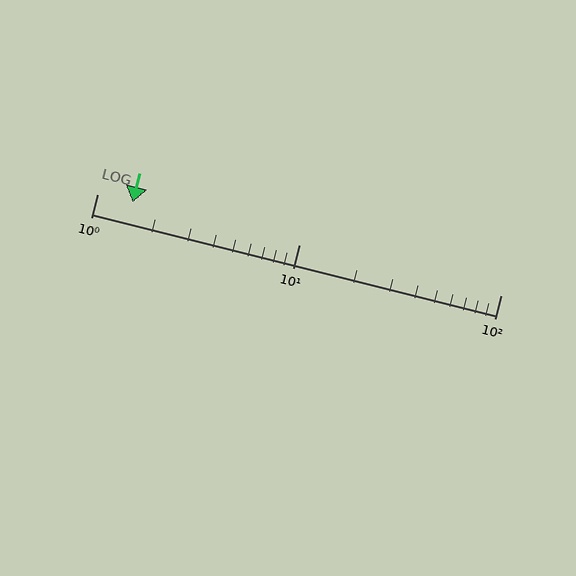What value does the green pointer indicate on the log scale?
The pointer indicates approximately 1.5.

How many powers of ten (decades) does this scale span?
The scale spans 2 decades, from 1 to 100.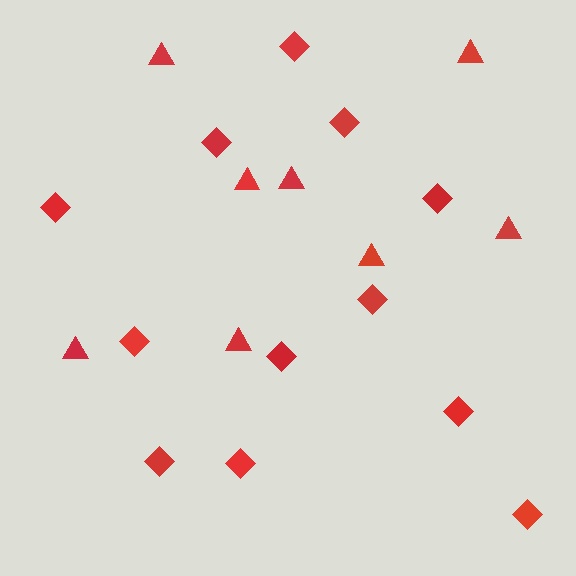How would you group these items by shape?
There are 2 groups: one group of diamonds (12) and one group of triangles (8).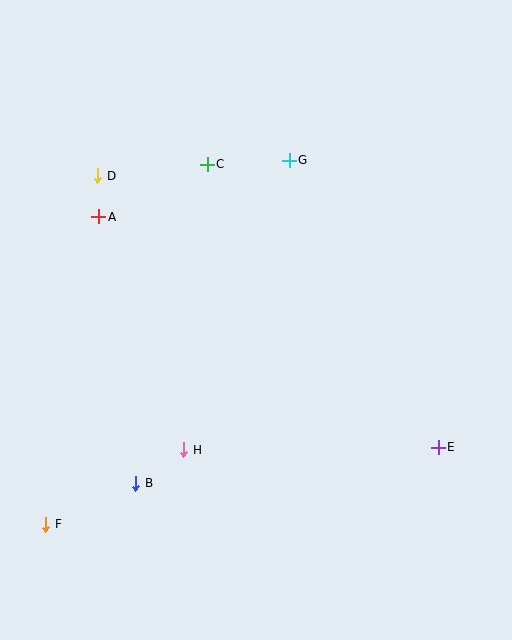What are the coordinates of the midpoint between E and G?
The midpoint between E and G is at (364, 304).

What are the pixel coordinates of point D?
Point D is at (98, 176).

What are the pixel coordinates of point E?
Point E is at (438, 447).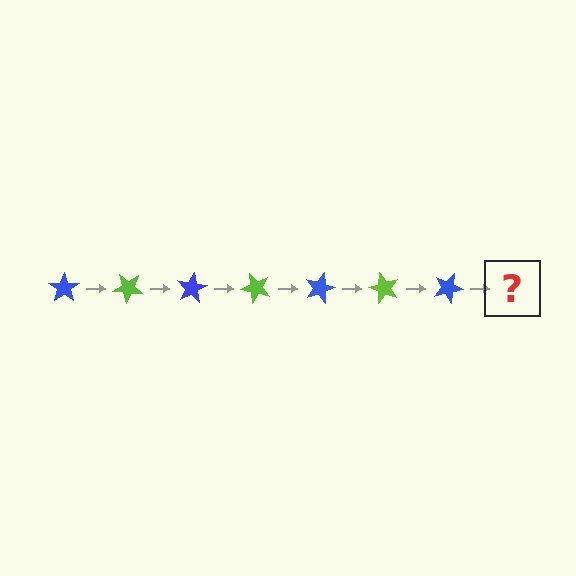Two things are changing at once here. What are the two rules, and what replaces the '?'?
The two rules are that it rotates 40 degrees each step and the color cycles through blue and lime. The '?' should be a lime star, rotated 280 degrees from the start.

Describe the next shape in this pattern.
It should be a lime star, rotated 280 degrees from the start.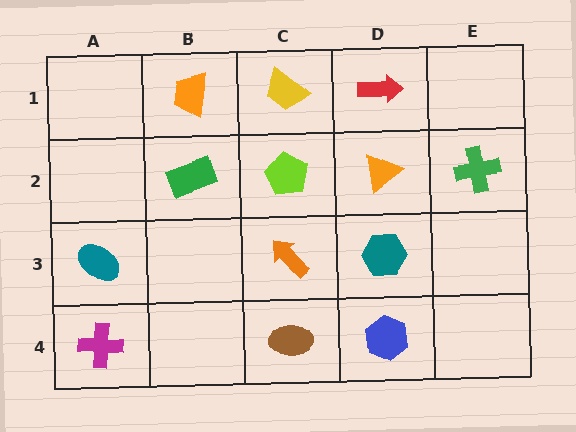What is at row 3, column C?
An orange arrow.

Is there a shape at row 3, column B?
No, that cell is empty.